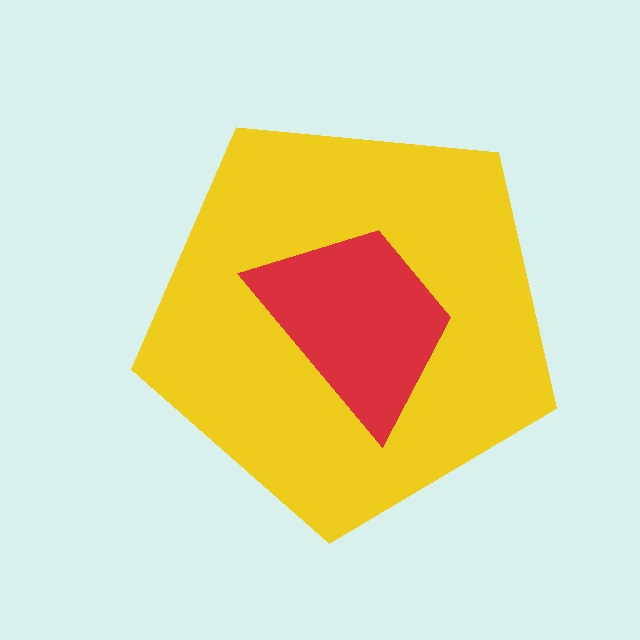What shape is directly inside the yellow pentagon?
The red trapezoid.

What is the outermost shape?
The yellow pentagon.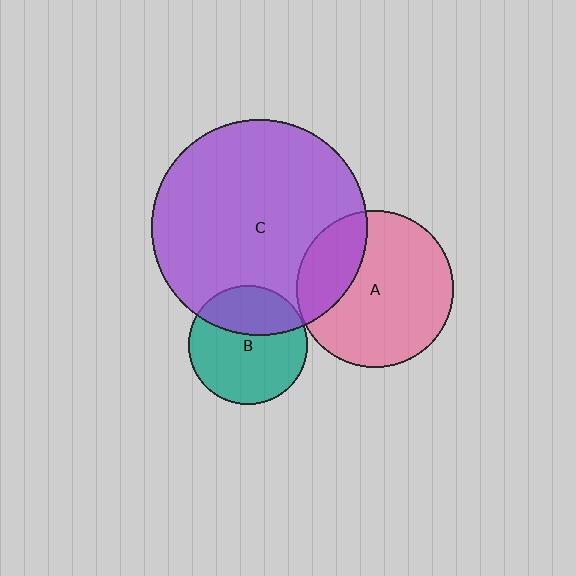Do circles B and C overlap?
Yes.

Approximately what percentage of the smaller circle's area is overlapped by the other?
Approximately 35%.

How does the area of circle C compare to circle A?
Approximately 1.9 times.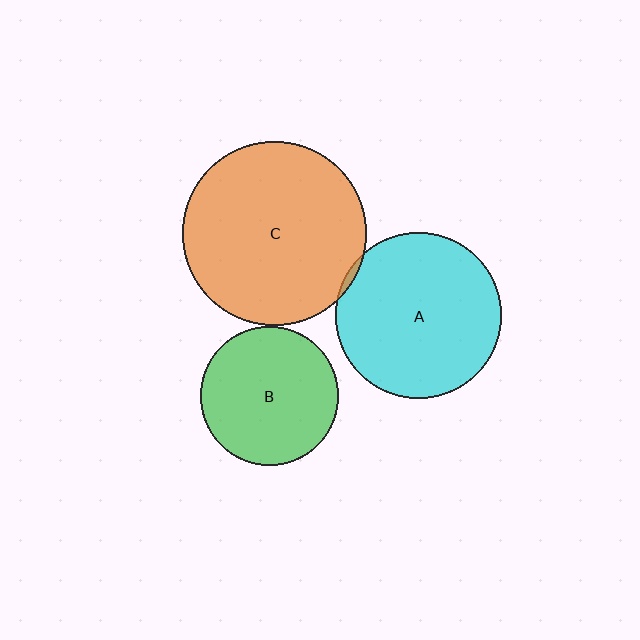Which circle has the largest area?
Circle C (orange).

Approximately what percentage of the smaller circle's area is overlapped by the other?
Approximately 5%.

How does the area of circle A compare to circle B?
Approximately 1.4 times.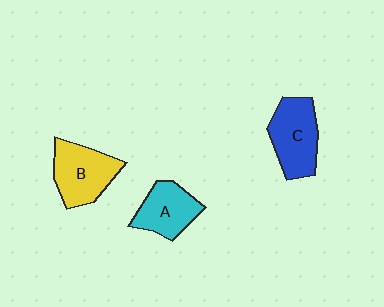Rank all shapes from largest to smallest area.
From largest to smallest: C (blue), B (yellow), A (cyan).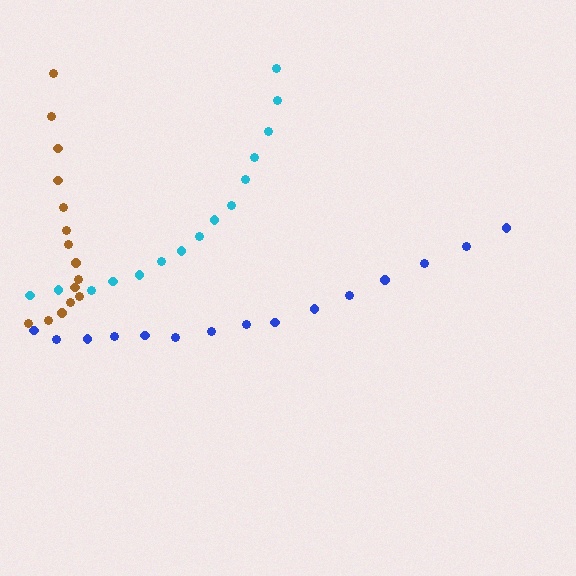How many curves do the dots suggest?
There are 3 distinct paths.